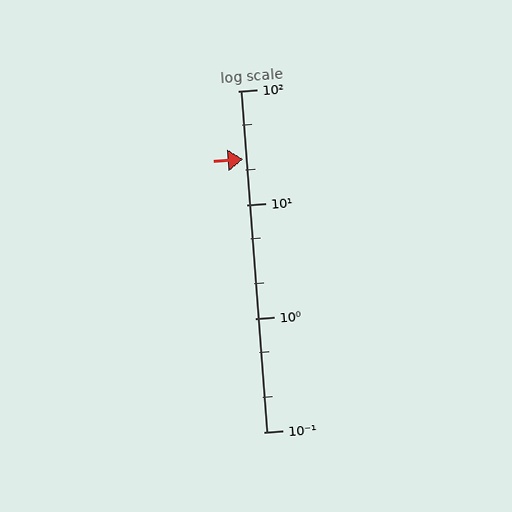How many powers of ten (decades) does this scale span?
The scale spans 3 decades, from 0.1 to 100.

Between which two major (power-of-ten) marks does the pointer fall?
The pointer is between 10 and 100.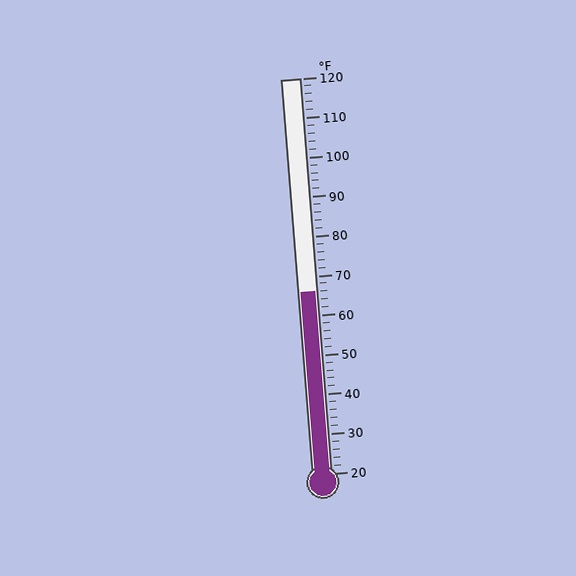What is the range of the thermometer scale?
The thermometer scale ranges from 20°F to 120°F.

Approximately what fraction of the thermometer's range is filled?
The thermometer is filled to approximately 45% of its range.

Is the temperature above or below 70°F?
The temperature is below 70°F.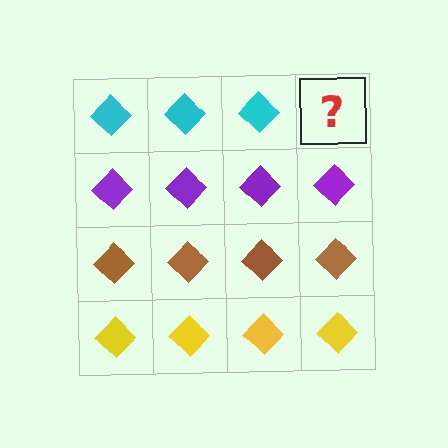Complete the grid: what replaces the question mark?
The question mark should be replaced with a cyan diamond.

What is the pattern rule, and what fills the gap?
The rule is that each row has a consistent color. The gap should be filled with a cyan diamond.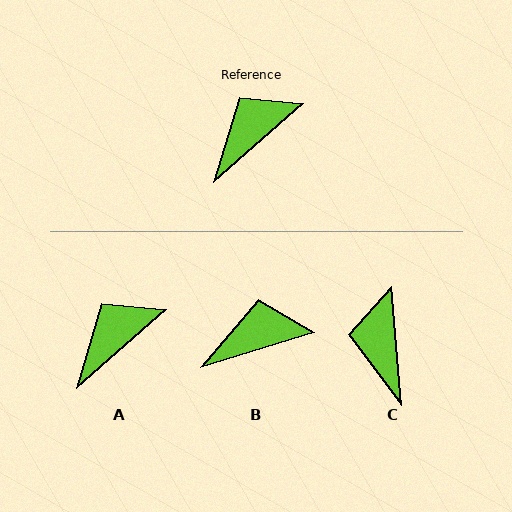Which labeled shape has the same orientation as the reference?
A.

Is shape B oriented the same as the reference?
No, it is off by about 24 degrees.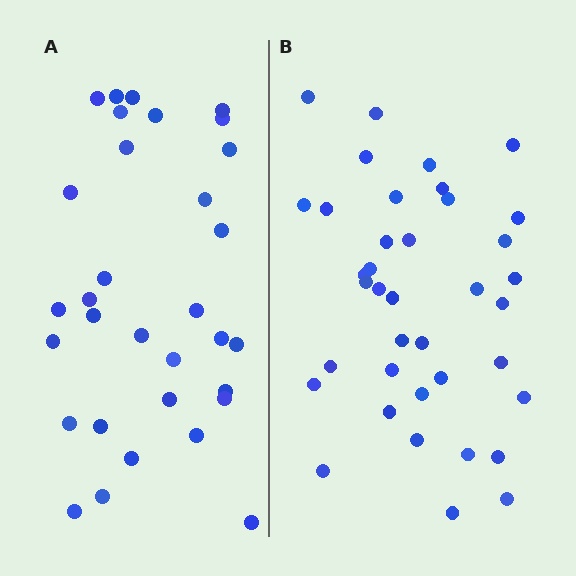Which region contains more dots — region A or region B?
Region B (the right region) has more dots.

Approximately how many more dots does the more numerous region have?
Region B has about 6 more dots than region A.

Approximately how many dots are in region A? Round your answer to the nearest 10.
About 30 dots. (The exact count is 32, which rounds to 30.)